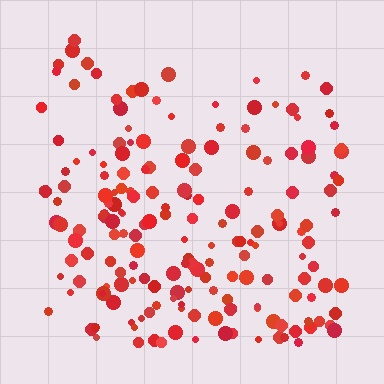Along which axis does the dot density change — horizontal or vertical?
Vertical.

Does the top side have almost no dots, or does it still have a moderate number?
Still a moderate number, just noticeably fewer than the bottom.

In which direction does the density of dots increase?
From top to bottom, with the bottom side densest.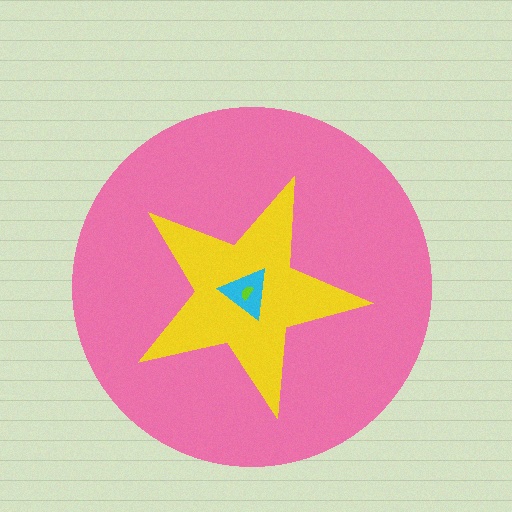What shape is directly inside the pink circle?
The yellow star.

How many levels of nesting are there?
4.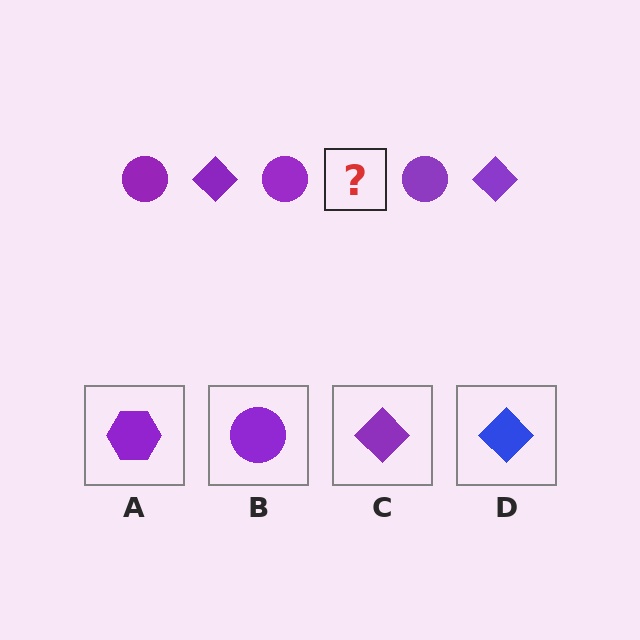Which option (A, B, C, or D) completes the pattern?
C.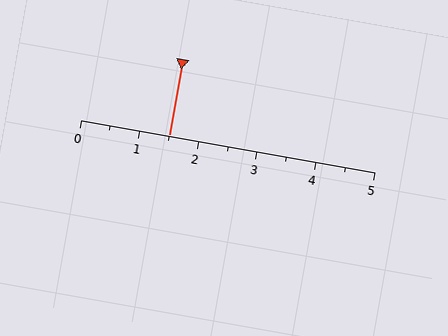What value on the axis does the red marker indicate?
The marker indicates approximately 1.5.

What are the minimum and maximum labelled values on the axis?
The axis runs from 0 to 5.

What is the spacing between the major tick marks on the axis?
The major ticks are spaced 1 apart.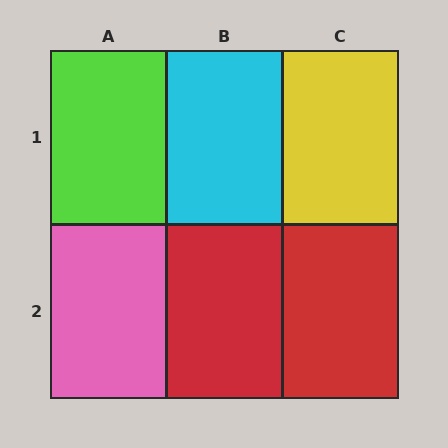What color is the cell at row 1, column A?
Lime.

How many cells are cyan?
1 cell is cyan.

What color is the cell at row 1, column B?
Cyan.